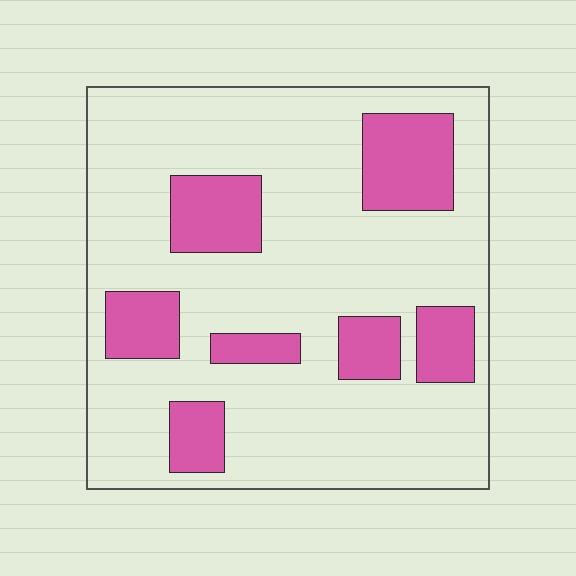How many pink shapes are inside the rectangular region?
7.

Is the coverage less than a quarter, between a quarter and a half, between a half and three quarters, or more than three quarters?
Less than a quarter.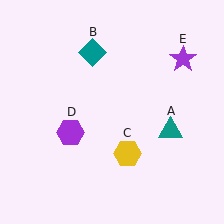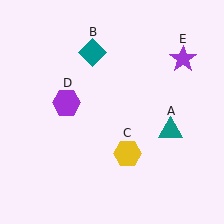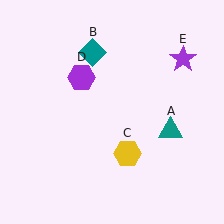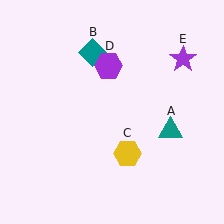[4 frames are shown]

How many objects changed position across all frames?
1 object changed position: purple hexagon (object D).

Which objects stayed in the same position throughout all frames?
Teal triangle (object A) and teal diamond (object B) and yellow hexagon (object C) and purple star (object E) remained stationary.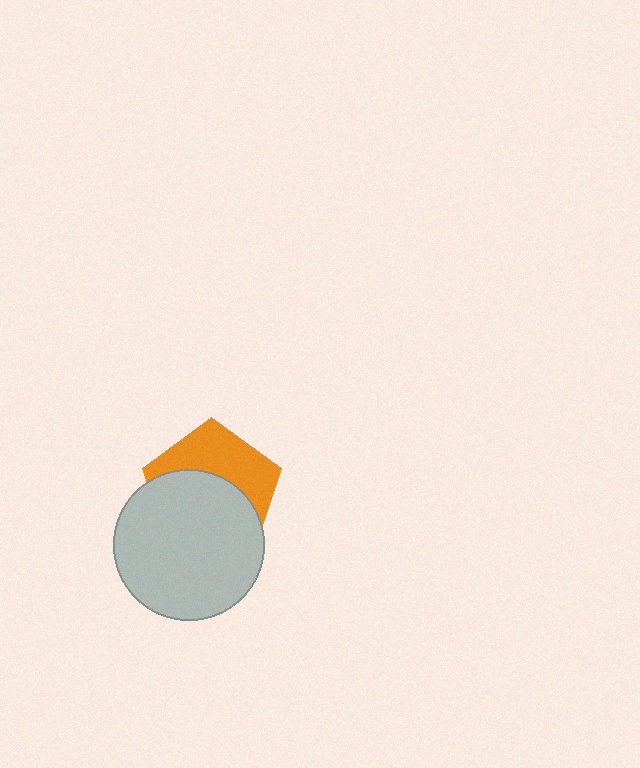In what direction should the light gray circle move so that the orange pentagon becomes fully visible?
The light gray circle should move down. That is the shortest direction to clear the overlap and leave the orange pentagon fully visible.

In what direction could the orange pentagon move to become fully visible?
The orange pentagon could move up. That would shift it out from behind the light gray circle entirely.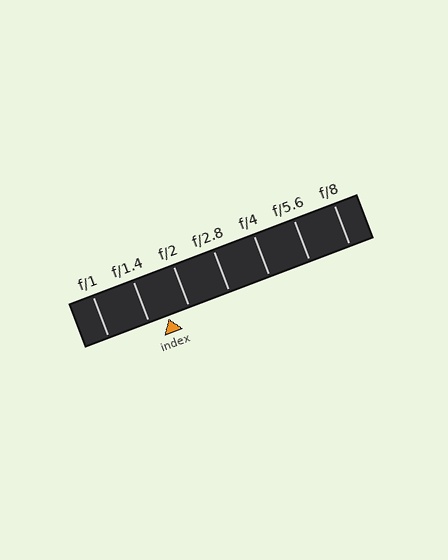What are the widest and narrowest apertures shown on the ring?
The widest aperture shown is f/1 and the narrowest is f/8.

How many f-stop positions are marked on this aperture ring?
There are 7 f-stop positions marked.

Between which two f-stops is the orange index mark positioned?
The index mark is between f/1.4 and f/2.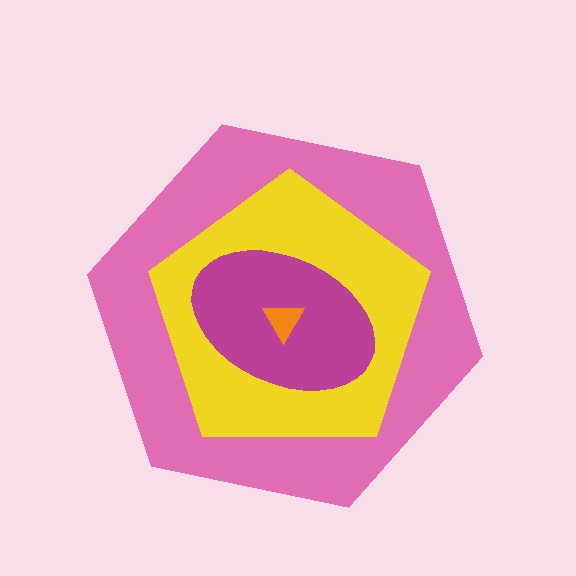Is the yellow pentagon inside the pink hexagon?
Yes.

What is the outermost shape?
The pink hexagon.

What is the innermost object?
The orange triangle.